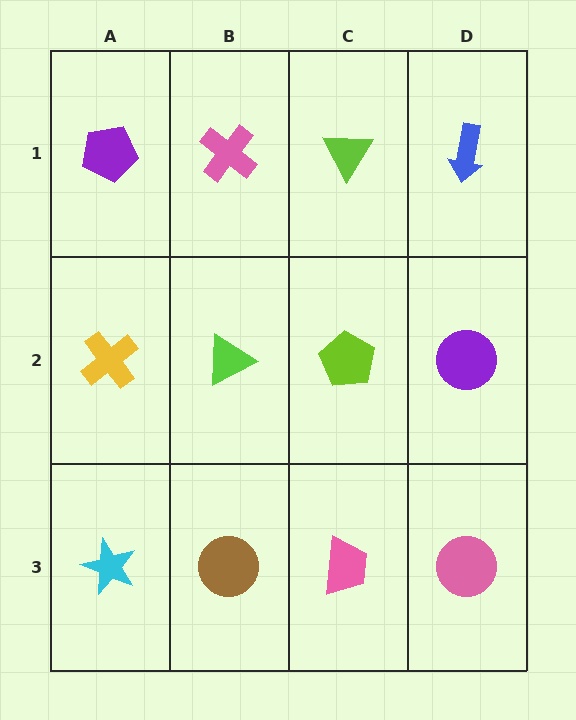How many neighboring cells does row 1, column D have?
2.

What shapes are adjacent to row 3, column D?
A purple circle (row 2, column D), a pink trapezoid (row 3, column C).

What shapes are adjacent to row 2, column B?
A pink cross (row 1, column B), a brown circle (row 3, column B), a yellow cross (row 2, column A), a lime pentagon (row 2, column C).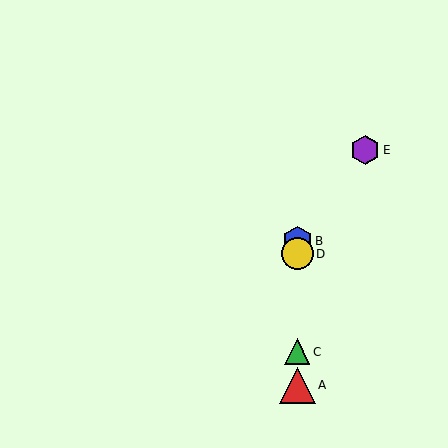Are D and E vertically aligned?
No, D is at x≈297 and E is at x≈365.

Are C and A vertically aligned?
Yes, both are at x≈297.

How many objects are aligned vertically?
4 objects (A, B, C, D) are aligned vertically.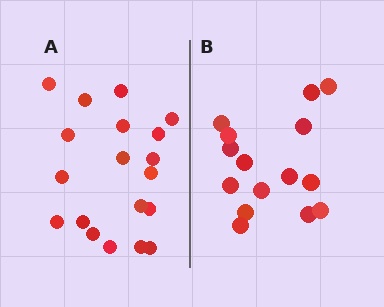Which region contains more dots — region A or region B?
Region A (the left region) has more dots.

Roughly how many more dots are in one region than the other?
Region A has about 4 more dots than region B.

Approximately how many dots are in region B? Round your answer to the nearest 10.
About 20 dots. (The exact count is 15, which rounds to 20.)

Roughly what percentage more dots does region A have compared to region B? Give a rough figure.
About 25% more.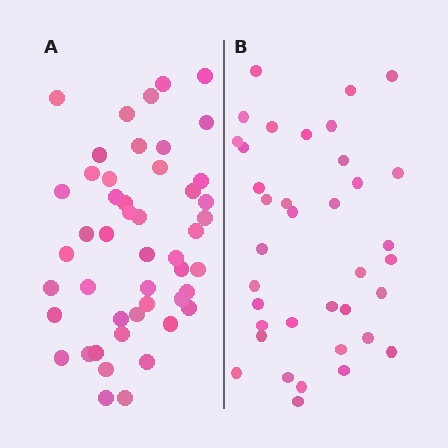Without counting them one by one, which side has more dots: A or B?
Region A (the left region) has more dots.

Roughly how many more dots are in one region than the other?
Region A has roughly 12 or so more dots than region B.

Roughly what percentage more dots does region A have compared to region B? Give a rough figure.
About 30% more.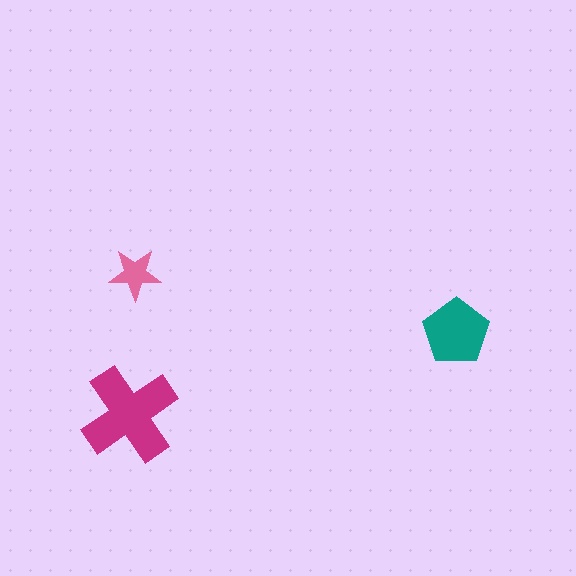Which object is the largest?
The magenta cross.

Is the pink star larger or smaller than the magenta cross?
Smaller.